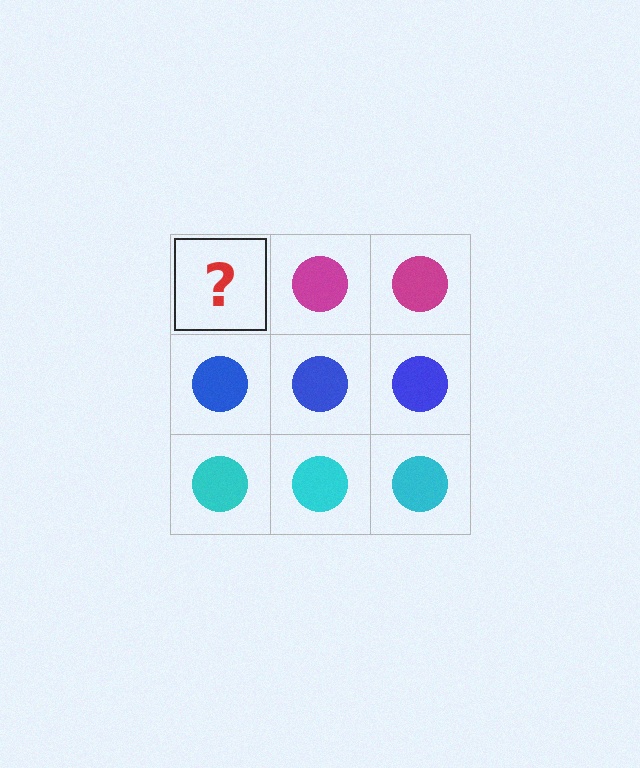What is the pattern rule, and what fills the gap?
The rule is that each row has a consistent color. The gap should be filled with a magenta circle.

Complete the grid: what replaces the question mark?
The question mark should be replaced with a magenta circle.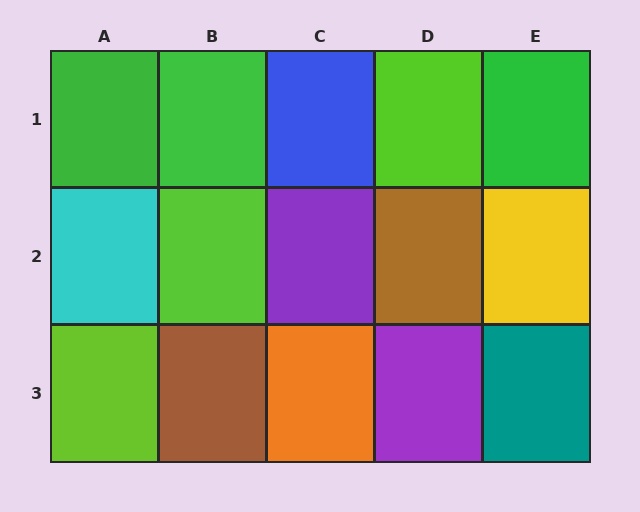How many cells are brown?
2 cells are brown.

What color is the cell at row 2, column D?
Brown.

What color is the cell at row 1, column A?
Green.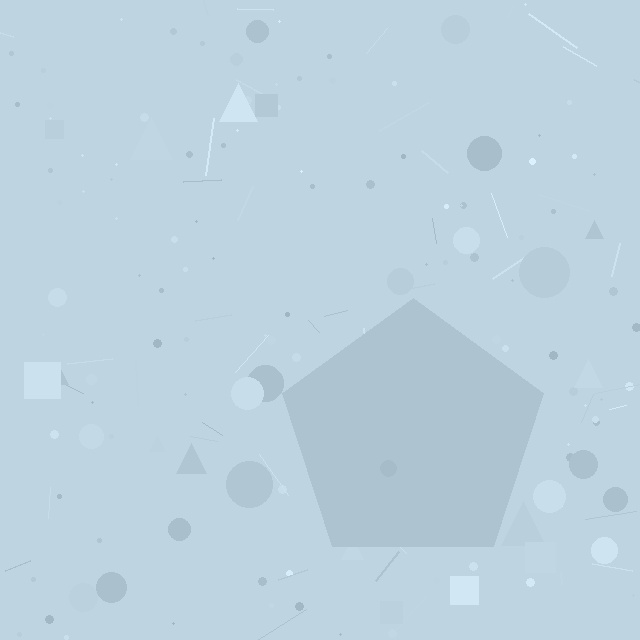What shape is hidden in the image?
A pentagon is hidden in the image.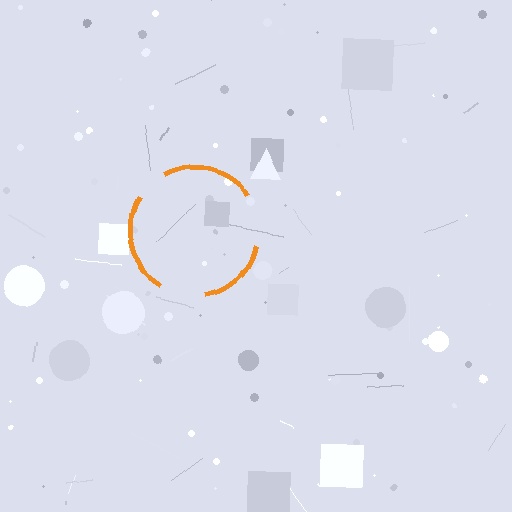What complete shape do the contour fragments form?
The contour fragments form a circle.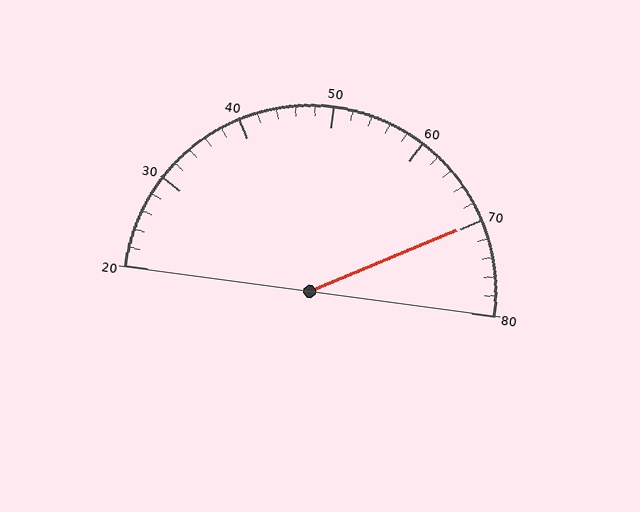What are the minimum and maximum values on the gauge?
The gauge ranges from 20 to 80.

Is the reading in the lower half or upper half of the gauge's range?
The reading is in the upper half of the range (20 to 80).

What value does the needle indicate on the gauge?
The needle indicates approximately 70.